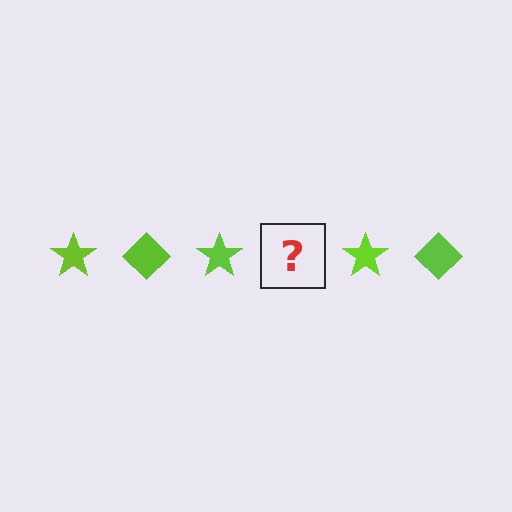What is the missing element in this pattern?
The missing element is a lime diamond.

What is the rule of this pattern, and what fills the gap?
The rule is that the pattern cycles through star, diamond shapes in lime. The gap should be filled with a lime diamond.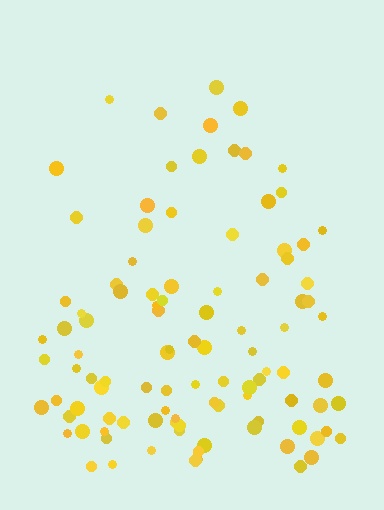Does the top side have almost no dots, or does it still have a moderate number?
Still a moderate number, just noticeably fewer than the bottom.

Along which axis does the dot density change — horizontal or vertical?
Vertical.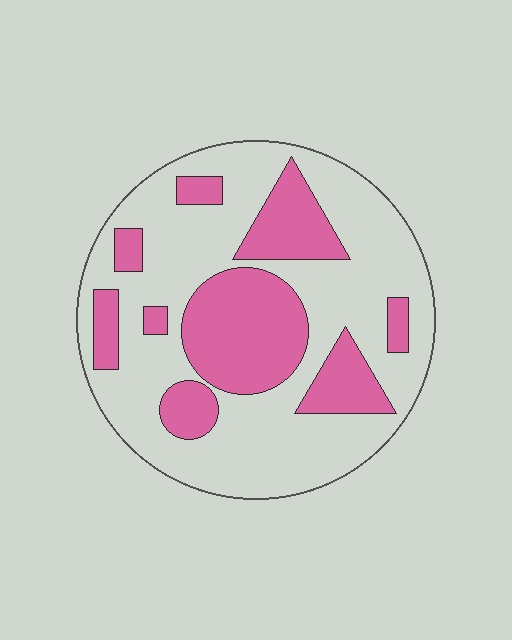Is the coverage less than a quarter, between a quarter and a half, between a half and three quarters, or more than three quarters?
Between a quarter and a half.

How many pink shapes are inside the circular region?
9.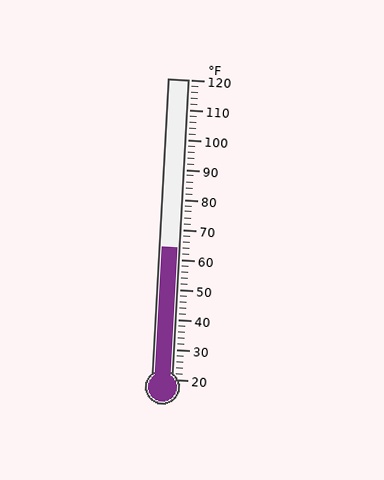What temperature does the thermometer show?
The thermometer shows approximately 64°F.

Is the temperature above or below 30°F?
The temperature is above 30°F.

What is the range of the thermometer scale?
The thermometer scale ranges from 20°F to 120°F.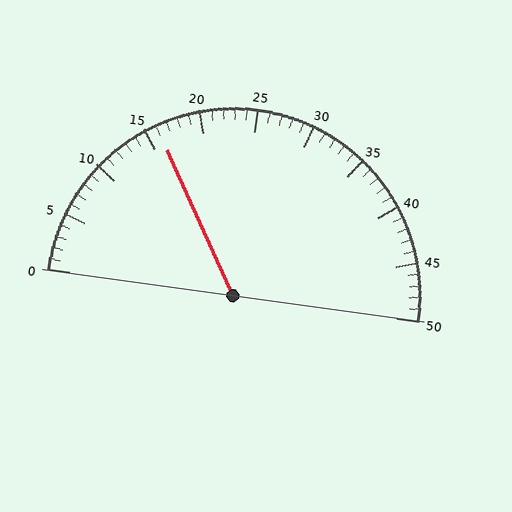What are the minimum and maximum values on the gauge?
The gauge ranges from 0 to 50.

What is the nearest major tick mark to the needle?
The nearest major tick mark is 15.